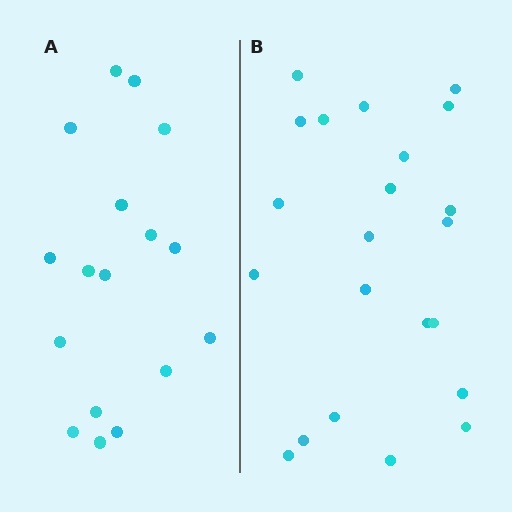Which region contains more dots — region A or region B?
Region B (the right region) has more dots.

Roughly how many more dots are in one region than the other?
Region B has about 5 more dots than region A.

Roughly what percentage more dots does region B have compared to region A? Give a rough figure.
About 30% more.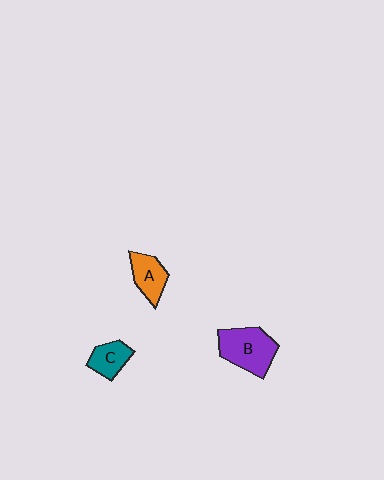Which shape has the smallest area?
Shape C (teal).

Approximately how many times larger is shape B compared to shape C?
Approximately 1.8 times.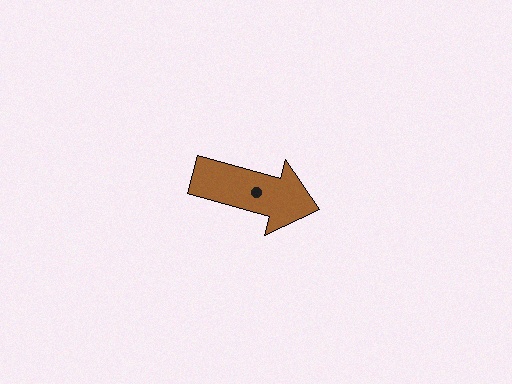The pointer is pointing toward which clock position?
Roughly 4 o'clock.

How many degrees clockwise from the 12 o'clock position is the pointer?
Approximately 105 degrees.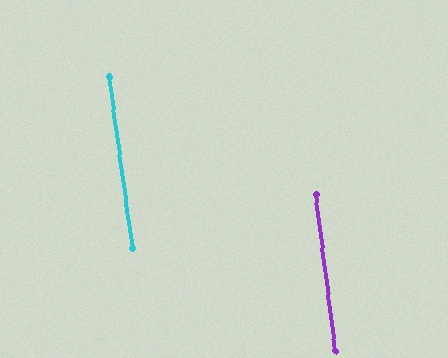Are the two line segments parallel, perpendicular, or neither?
Parallel — their directions differ by only 0.8°.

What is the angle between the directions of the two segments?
Approximately 1 degree.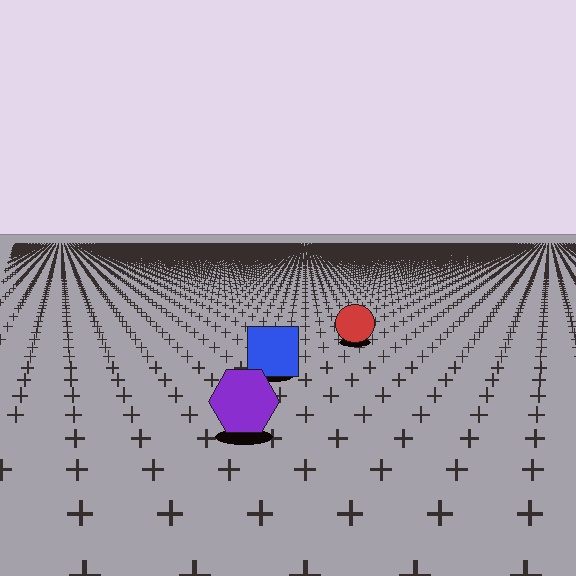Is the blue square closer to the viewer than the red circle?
Yes. The blue square is closer — you can tell from the texture gradient: the ground texture is coarser near it.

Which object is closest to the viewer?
The purple hexagon is closest. The texture marks near it are larger and more spread out.